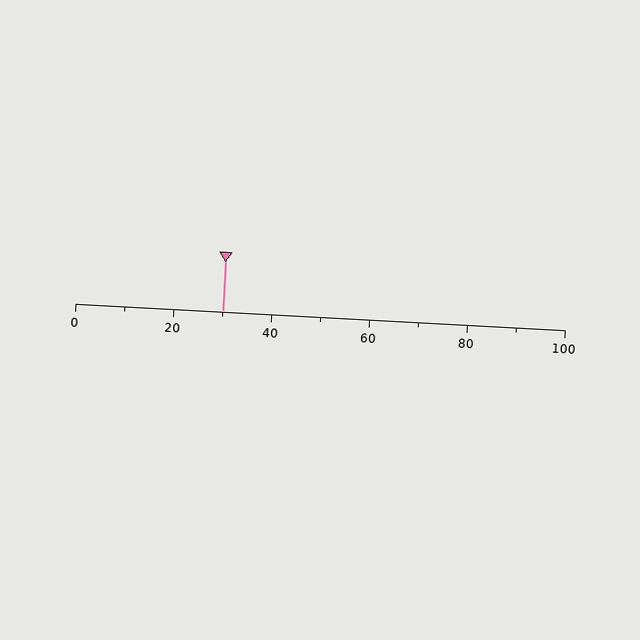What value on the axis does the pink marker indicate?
The marker indicates approximately 30.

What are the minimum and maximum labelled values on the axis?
The axis runs from 0 to 100.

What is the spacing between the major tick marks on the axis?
The major ticks are spaced 20 apart.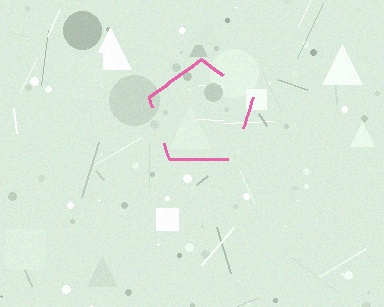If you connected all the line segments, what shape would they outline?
They would outline a pentagon.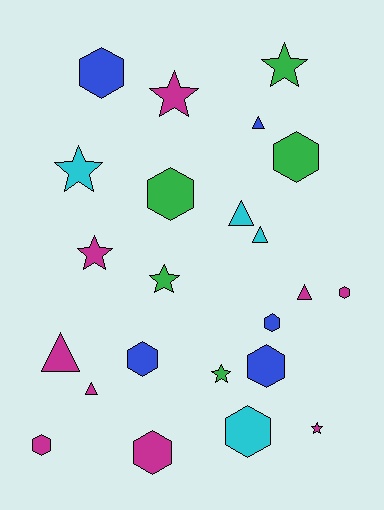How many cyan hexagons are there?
There is 1 cyan hexagon.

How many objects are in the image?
There are 23 objects.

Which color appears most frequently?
Magenta, with 9 objects.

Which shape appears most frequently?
Hexagon, with 10 objects.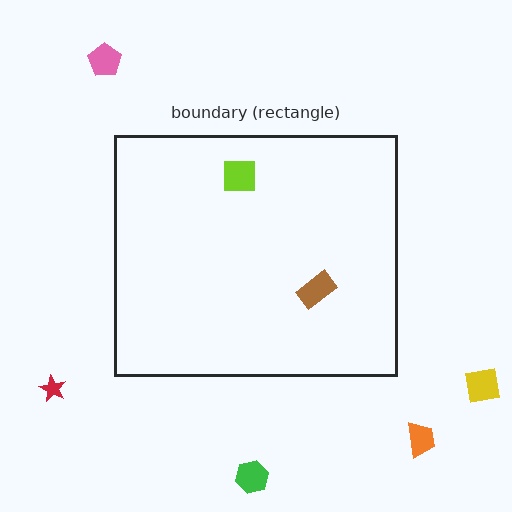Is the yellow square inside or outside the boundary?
Outside.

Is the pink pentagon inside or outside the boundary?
Outside.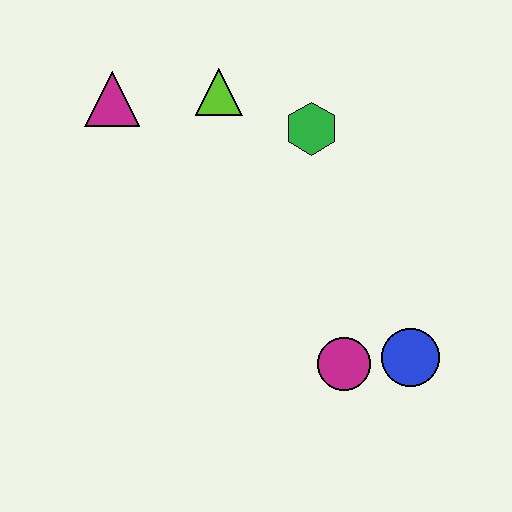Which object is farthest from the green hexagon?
The blue circle is farthest from the green hexagon.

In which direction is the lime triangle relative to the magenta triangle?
The lime triangle is to the right of the magenta triangle.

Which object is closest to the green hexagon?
The lime triangle is closest to the green hexagon.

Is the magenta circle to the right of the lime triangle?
Yes